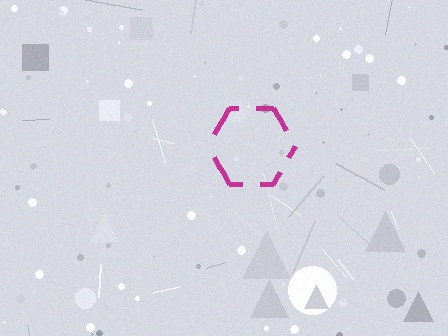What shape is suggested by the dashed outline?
The dashed outline suggests a hexagon.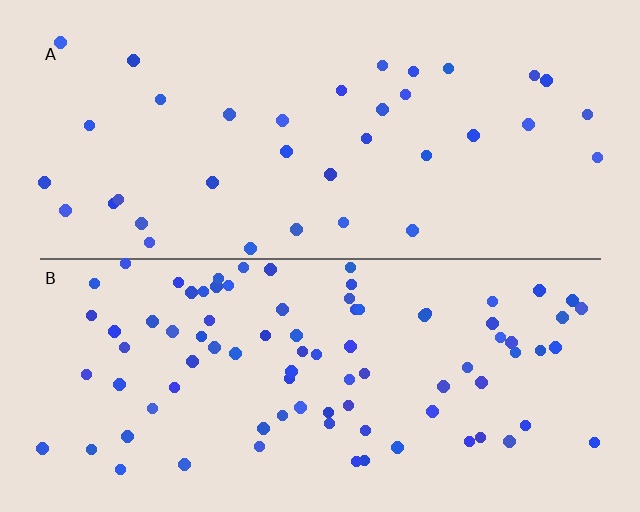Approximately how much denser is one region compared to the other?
Approximately 2.4× — region B over region A.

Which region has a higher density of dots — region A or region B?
B (the bottom).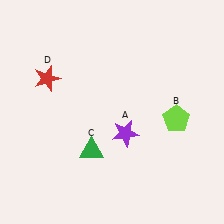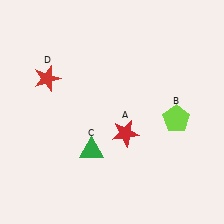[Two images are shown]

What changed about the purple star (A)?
In Image 1, A is purple. In Image 2, it changed to red.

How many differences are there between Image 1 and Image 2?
There is 1 difference between the two images.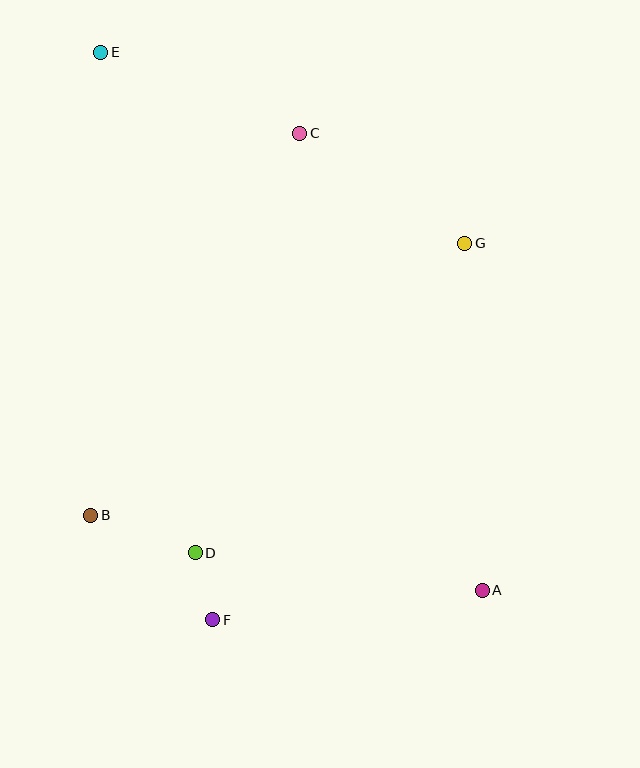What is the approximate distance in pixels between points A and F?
The distance between A and F is approximately 271 pixels.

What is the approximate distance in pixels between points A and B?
The distance between A and B is approximately 399 pixels.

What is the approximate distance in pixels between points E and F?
The distance between E and F is approximately 579 pixels.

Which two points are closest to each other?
Points D and F are closest to each other.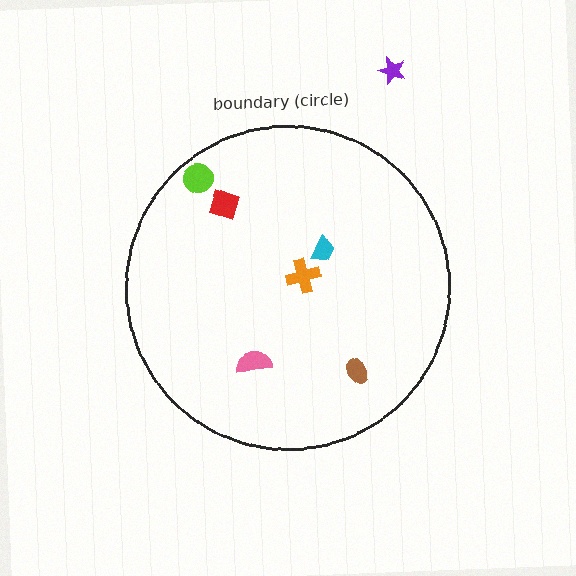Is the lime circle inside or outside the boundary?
Inside.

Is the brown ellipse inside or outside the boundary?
Inside.